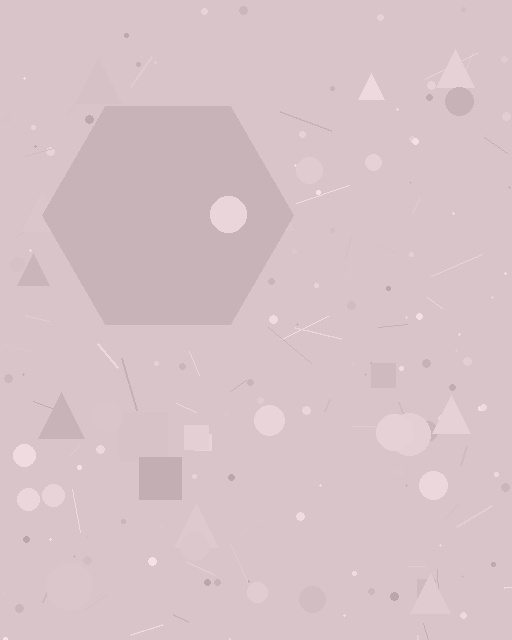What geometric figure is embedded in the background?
A hexagon is embedded in the background.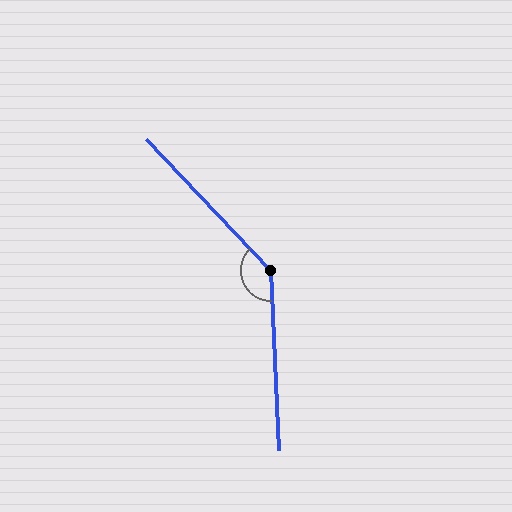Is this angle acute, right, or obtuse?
It is obtuse.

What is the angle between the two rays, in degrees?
Approximately 139 degrees.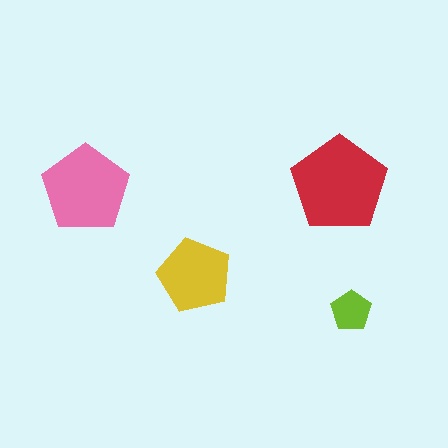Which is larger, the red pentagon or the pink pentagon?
The red one.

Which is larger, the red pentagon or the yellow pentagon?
The red one.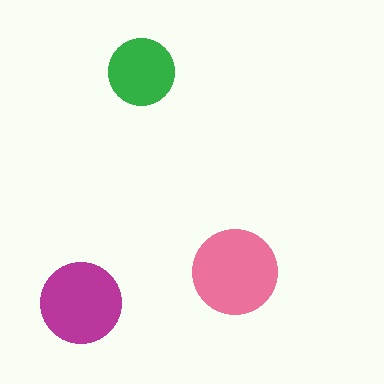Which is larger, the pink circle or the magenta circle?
The pink one.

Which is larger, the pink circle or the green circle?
The pink one.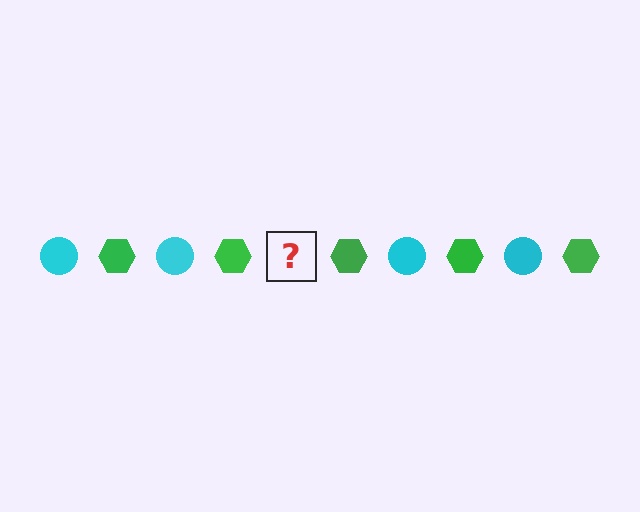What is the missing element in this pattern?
The missing element is a cyan circle.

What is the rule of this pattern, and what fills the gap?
The rule is that the pattern alternates between cyan circle and green hexagon. The gap should be filled with a cyan circle.